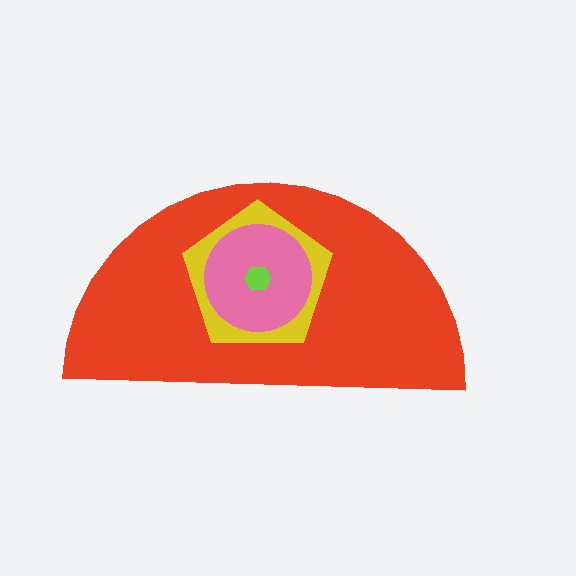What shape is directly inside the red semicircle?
The yellow pentagon.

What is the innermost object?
The lime hexagon.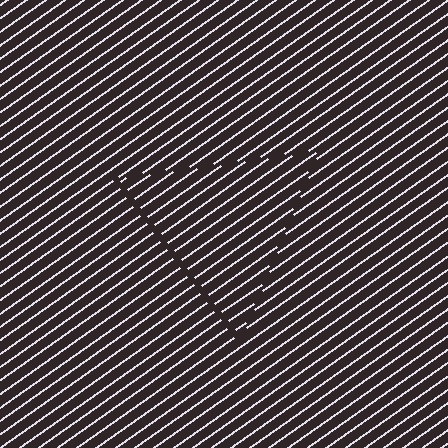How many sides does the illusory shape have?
3 sides — the line-ends trace a triangle.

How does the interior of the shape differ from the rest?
The interior of the shape contains the same grating, shifted by half a period — the contour is defined by the phase discontinuity where line-ends from the inner and outer gratings abut.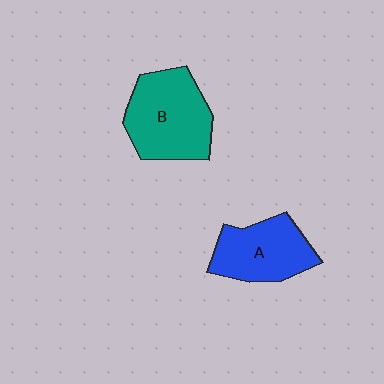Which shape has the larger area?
Shape B (teal).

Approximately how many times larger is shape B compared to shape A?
Approximately 1.2 times.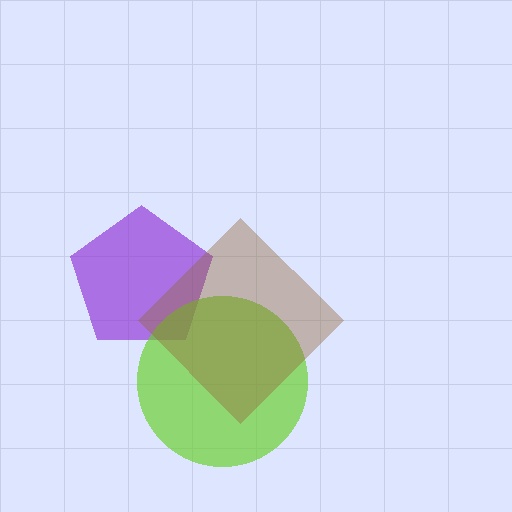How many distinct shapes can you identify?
There are 3 distinct shapes: a purple pentagon, a lime circle, a brown diamond.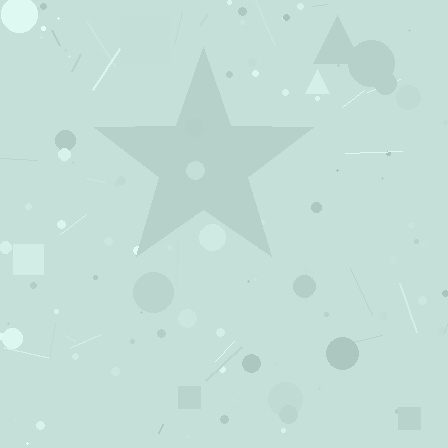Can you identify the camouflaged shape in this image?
The camouflaged shape is a star.